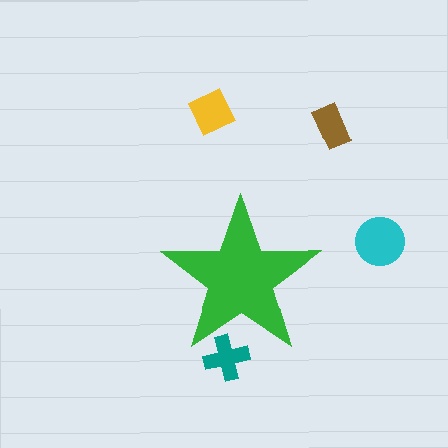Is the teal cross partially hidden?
Yes, the teal cross is partially hidden behind the green star.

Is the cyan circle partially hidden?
No, the cyan circle is fully visible.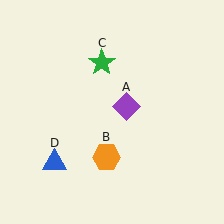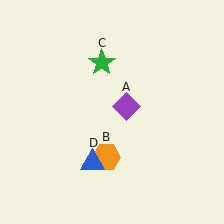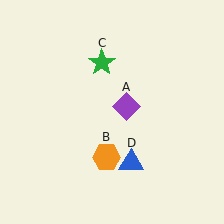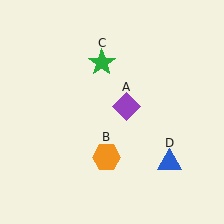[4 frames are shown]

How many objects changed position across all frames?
1 object changed position: blue triangle (object D).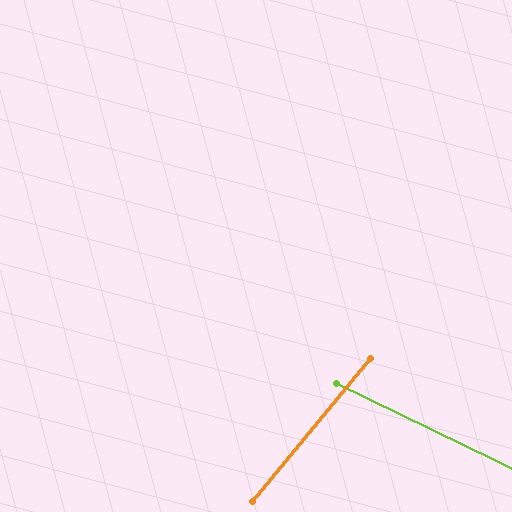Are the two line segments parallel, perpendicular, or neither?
Neither parallel nor perpendicular — they differ by about 76°.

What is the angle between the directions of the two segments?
Approximately 76 degrees.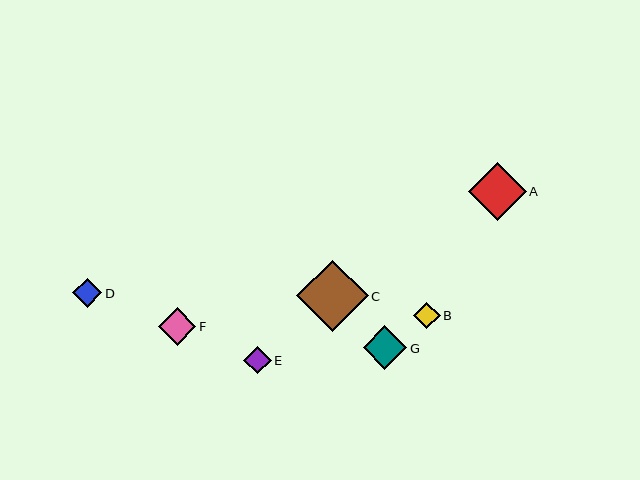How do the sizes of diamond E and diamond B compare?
Diamond E and diamond B are approximately the same size.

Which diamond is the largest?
Diamond C is the largest with a size of approximately 72 pixels.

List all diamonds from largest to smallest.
From largest to smallest: C, A, G, F, D, E, B.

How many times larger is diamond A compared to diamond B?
Diamond A is approximately 2.2 times the size of diamond B.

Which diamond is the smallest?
Diamond B is the smallest with a size of approximately 27 pixels.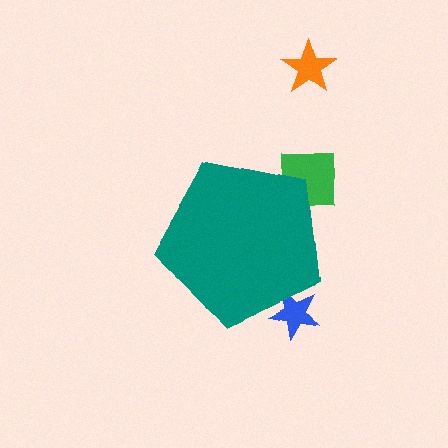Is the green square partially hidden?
Yes, the green square is partially hidden behind the teal pentagon.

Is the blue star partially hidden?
Yes, the blue star is partially hidden behind the teal pentagon.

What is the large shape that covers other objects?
A teal pentagon.